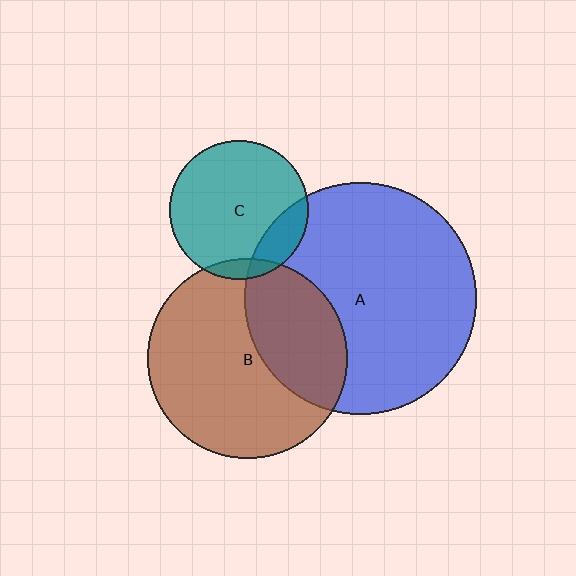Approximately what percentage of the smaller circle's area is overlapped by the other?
Approximately 15%.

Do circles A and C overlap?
Yes.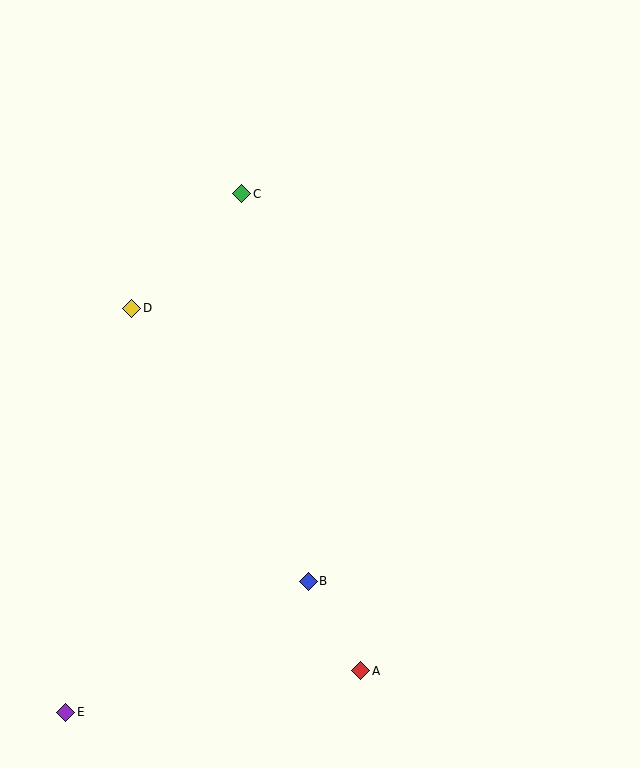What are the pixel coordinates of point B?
Point B is at (308, 581).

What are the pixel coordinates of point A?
Point A is at (361, 671).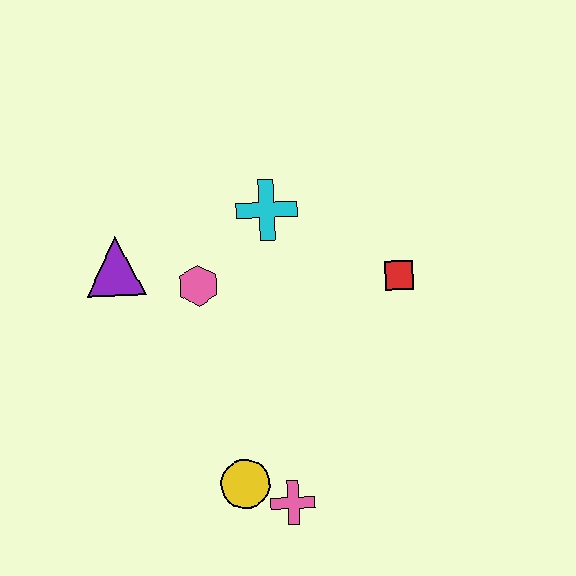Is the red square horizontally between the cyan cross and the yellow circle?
No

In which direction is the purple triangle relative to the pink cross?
The purple triangle is above the pink cross.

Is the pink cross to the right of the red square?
No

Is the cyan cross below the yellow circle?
No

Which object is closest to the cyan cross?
The pink hexagon is closest to the cyan cross.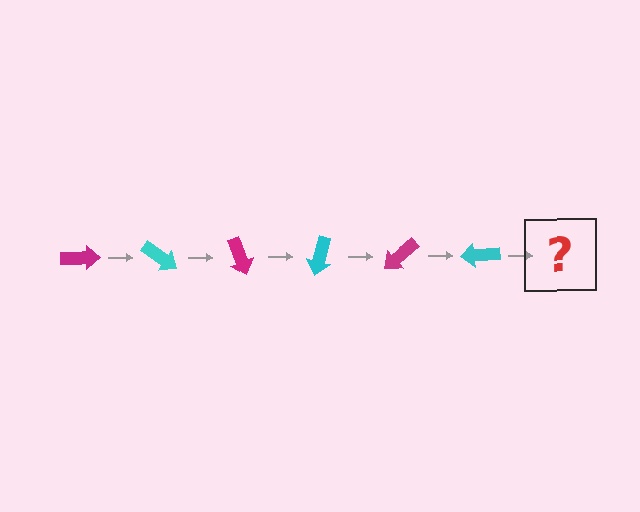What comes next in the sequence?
The next element should be a magenta arrow, rotated 210 degrees from the start.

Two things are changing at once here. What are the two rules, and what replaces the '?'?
The two rules are that it rotates 35 degrees each step and the color cycles through magenta and cyan. The '?' should be a magenta arrow, rotated 210 degrees from the start.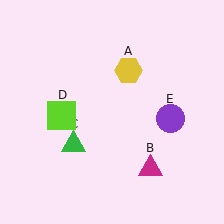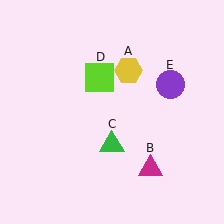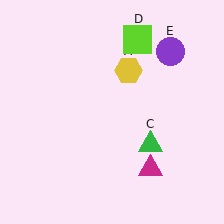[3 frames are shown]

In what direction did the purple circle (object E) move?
The purple circle (object E) moved up.